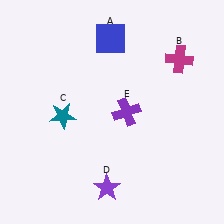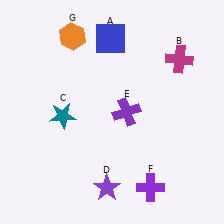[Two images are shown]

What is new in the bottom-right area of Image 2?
A purple cross (F) was added in the bottom-right area of Image 2.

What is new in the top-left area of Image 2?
An orange hexagon (G) was added in the top-left area of Image 2.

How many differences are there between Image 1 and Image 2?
There are 2 differences between the two images.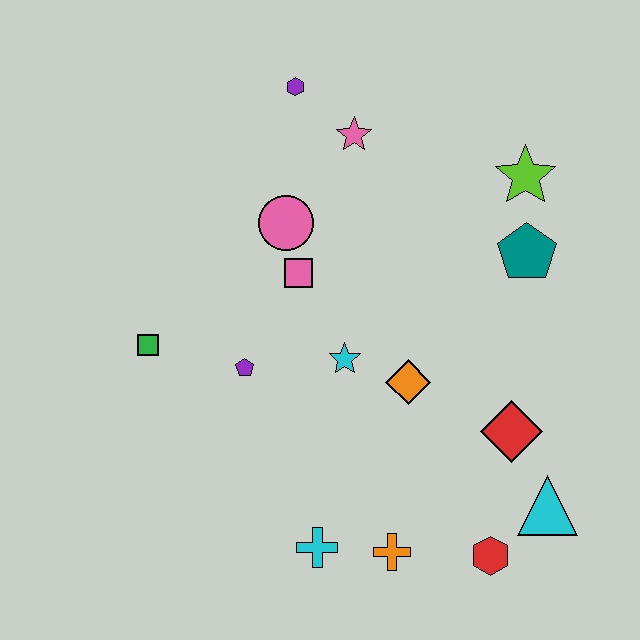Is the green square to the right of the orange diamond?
No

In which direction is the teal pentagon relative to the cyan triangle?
The teal pentagon is above the cyan triangle.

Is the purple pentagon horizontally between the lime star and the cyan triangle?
No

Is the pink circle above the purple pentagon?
Yes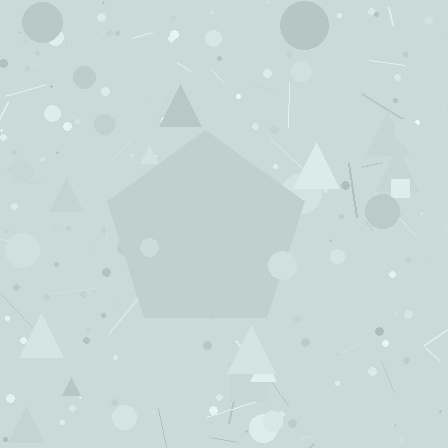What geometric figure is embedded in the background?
A pentagon is embedded in the background.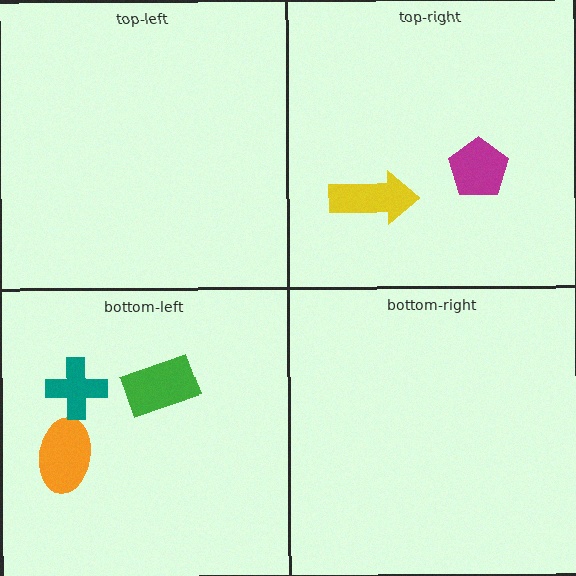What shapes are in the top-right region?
The magenta pentagon, the yellow arrow.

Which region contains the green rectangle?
The bottom-left region.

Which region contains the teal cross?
The bottom-left region.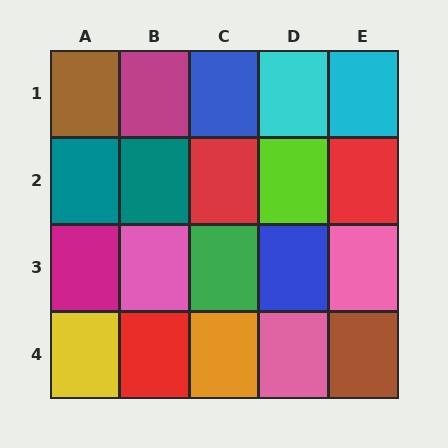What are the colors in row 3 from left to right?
Magenta, pink, green, blue, pink.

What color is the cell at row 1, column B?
Magenta.